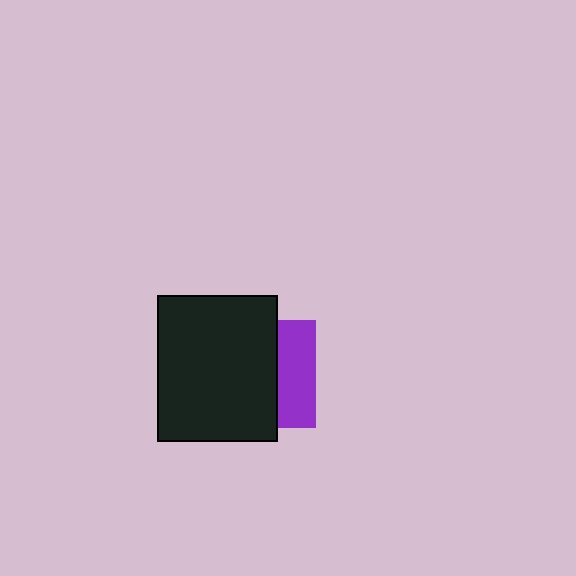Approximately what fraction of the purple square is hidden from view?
Roughly 65% of the purple square is hidden behind the black rectangle.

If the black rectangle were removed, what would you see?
You would see the complete purple square.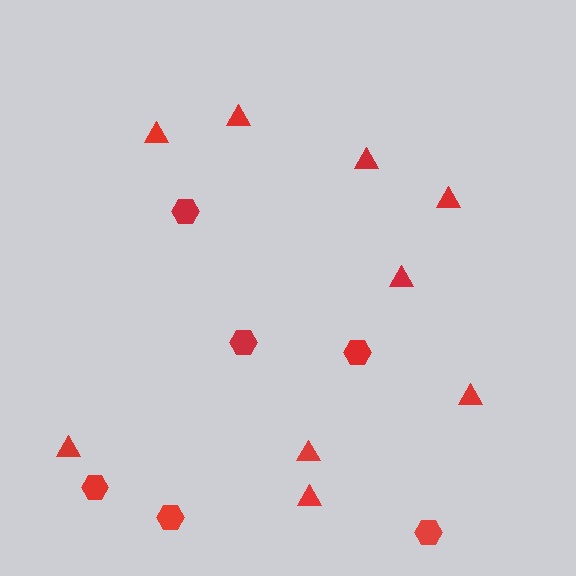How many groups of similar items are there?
There are 2 groups: one group of triangles (9) and one group of hexagons (6).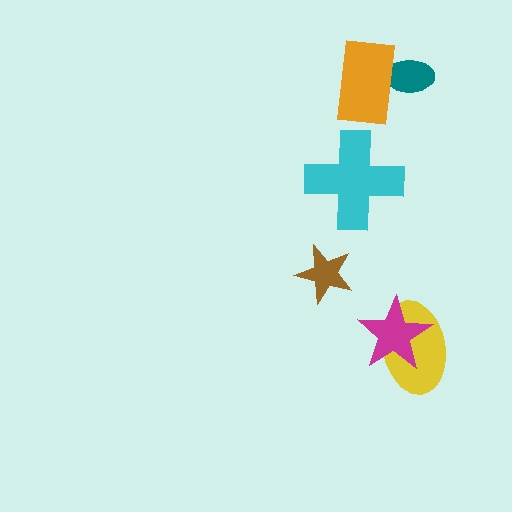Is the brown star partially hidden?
No, no other shape covers it.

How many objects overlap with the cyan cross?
0 objects overlap with the cyan cross.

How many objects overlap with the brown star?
0 objects overlap with the brown star.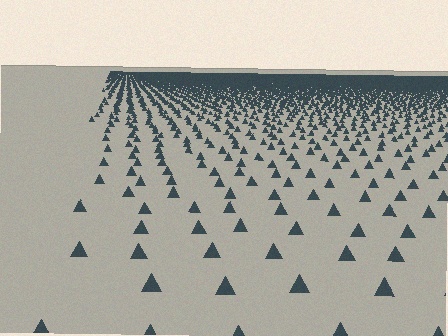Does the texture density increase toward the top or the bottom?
Density increases toward the top.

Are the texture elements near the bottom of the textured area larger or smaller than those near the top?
Larger. Near the bottom, elements are closer to the viewer and appear at a bigger on-screen size.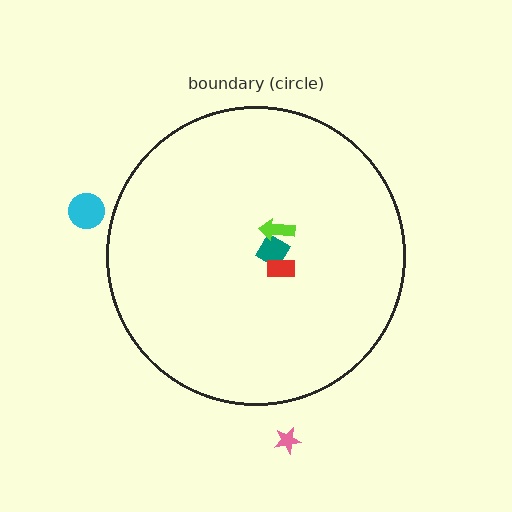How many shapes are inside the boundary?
3 inside, 2 outside.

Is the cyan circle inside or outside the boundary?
Outside.